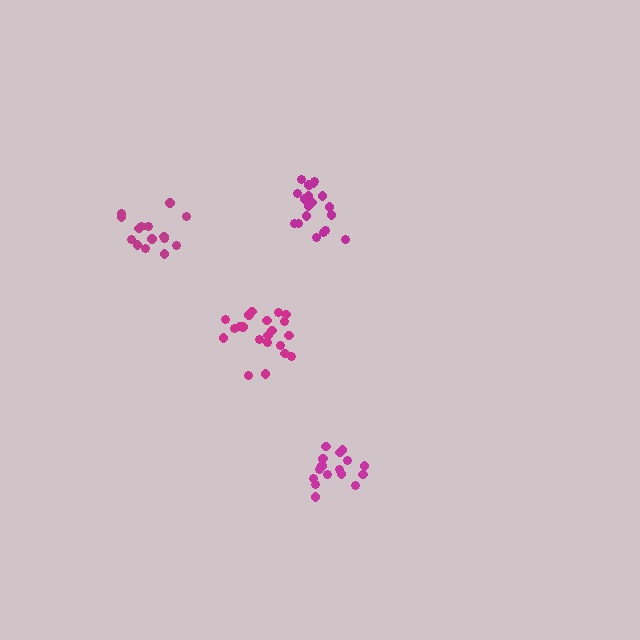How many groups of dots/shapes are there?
There are 4 groups.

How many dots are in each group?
Group 1: 17 dots, Group 2: 20 dots, Group 3: 15 dots, Group 4: 21 dots (73 total).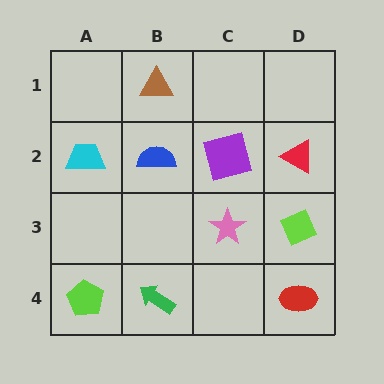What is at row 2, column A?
A cyan trapezoid.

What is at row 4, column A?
A lime pentagon.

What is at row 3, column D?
A lime diamond.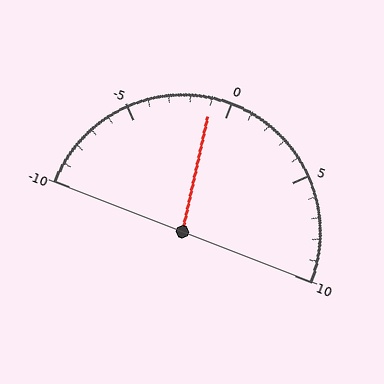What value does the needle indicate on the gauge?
The needle indicates approximately -1.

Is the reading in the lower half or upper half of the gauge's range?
The reading is in the lower half of the range (-10 to 10).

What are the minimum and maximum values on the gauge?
The gauge ranges from -10 to 10.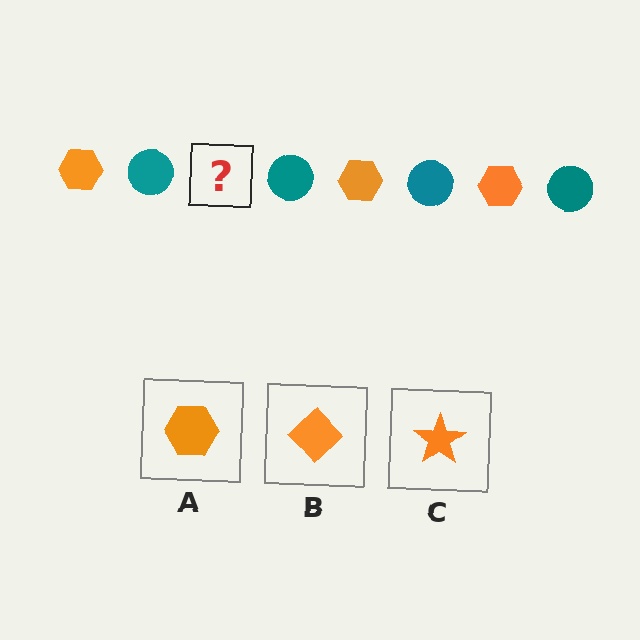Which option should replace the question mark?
Option A.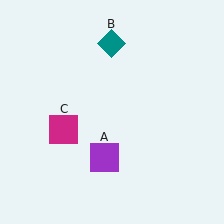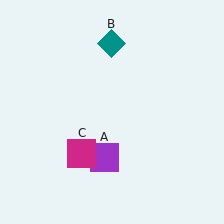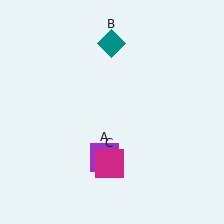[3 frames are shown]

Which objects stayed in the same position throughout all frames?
Purple square (object A) and teal diamond (object B) remained stationary.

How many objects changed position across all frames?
1 object changed position: magenta square (object C).